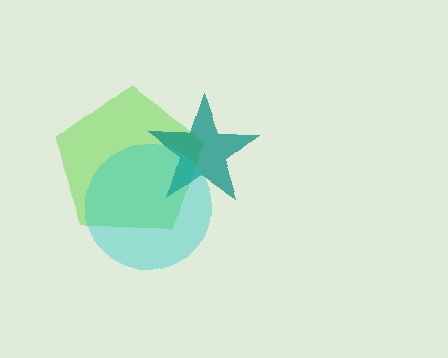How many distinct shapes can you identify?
There are 3 distinct shapes: a lime pentagon, a teal star, a cyan circle.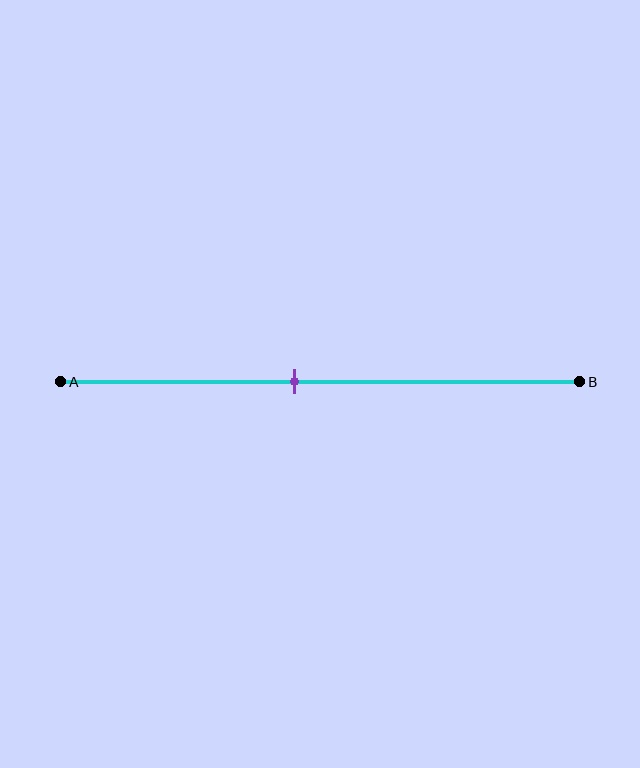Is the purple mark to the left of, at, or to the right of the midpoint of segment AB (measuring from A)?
The purple mark is to the left of the midpoint of segment AB.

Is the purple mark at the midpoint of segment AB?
No, the mark is at about 45% from A, not at the 50% midpoint.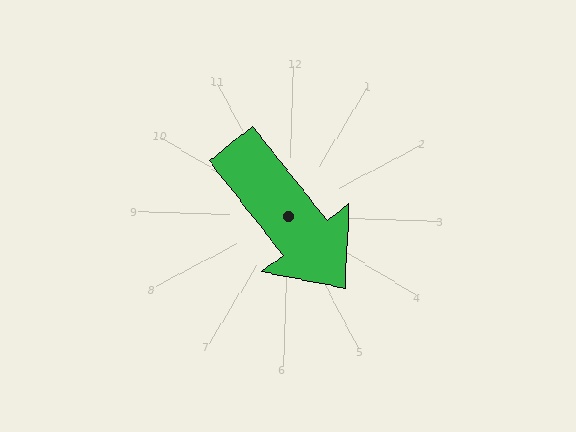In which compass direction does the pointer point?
Southeast.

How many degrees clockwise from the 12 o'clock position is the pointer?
Approximately 140 degrees.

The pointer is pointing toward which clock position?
Roughly 5 o'clock.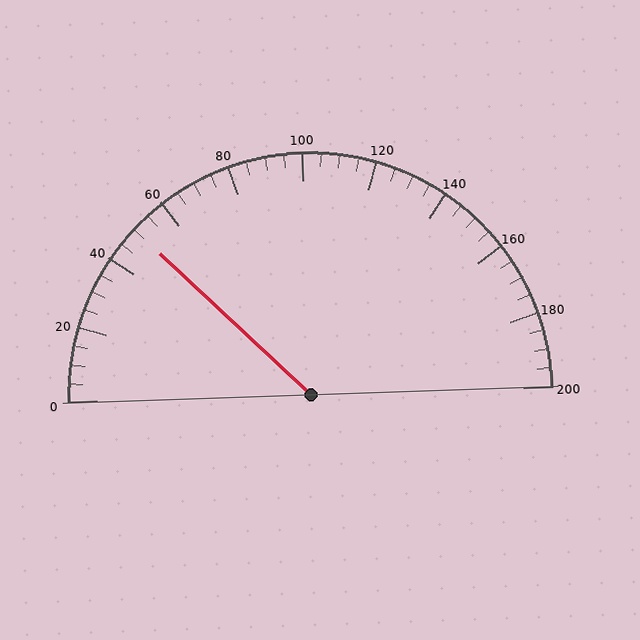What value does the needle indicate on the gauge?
The needle indicates approximately 50.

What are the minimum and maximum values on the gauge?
The gauge ranges from 0 to 200.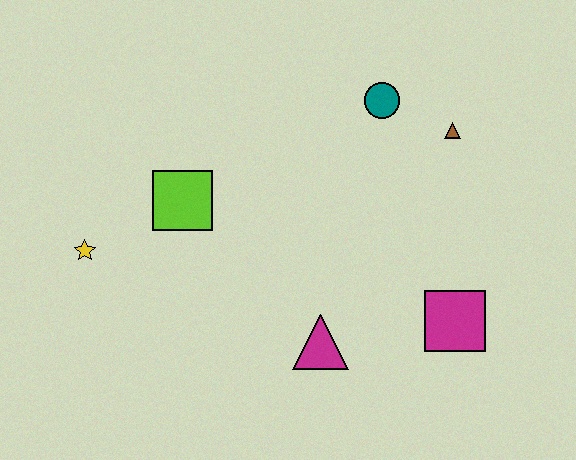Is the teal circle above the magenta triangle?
Yes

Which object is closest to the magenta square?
The magenta triangle is closest to the magenta square.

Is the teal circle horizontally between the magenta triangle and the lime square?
No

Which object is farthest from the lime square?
The magenta square is farthest from the lime square.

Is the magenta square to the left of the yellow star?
No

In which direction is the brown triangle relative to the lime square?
The brown triangle is to the right of the lime square.